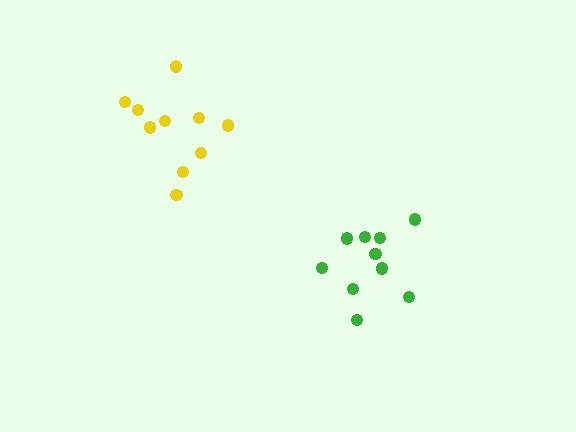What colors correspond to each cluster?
The clusters are colored: green, yellow.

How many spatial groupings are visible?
There are 2 spatial groupings.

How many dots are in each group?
Group 1: 10 dots, Group 2: 10 dots (20 total).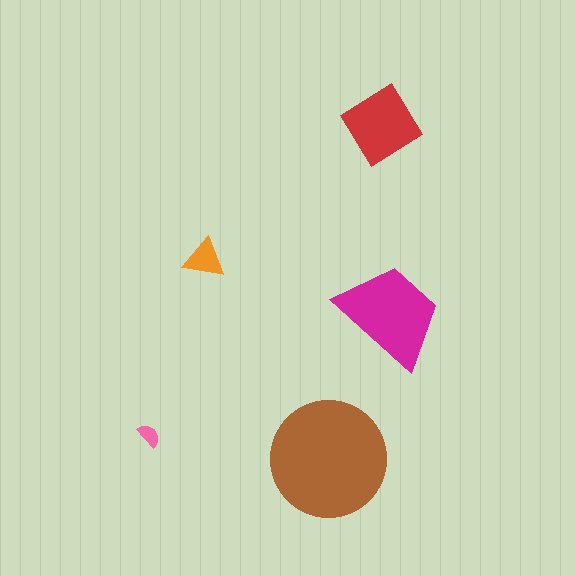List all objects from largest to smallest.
The brown circle, the magenta trapezoid, the red diamond, the orange triangle, the pink semicircle.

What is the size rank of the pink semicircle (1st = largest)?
5th.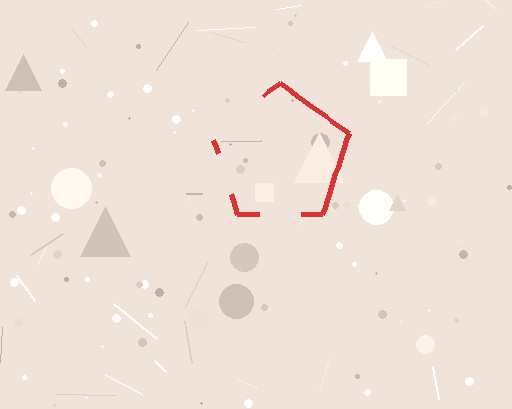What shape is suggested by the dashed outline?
The dashed outline suggests a pentagon.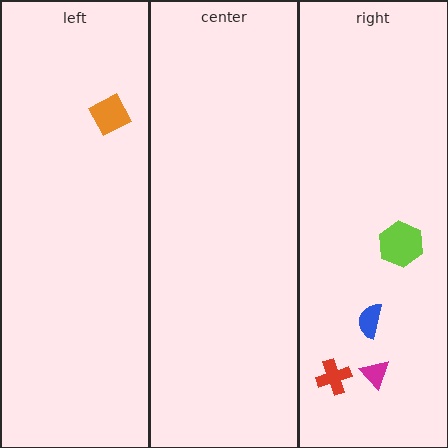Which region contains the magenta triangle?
The right region.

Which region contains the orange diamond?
The left region.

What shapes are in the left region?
The orange diamond.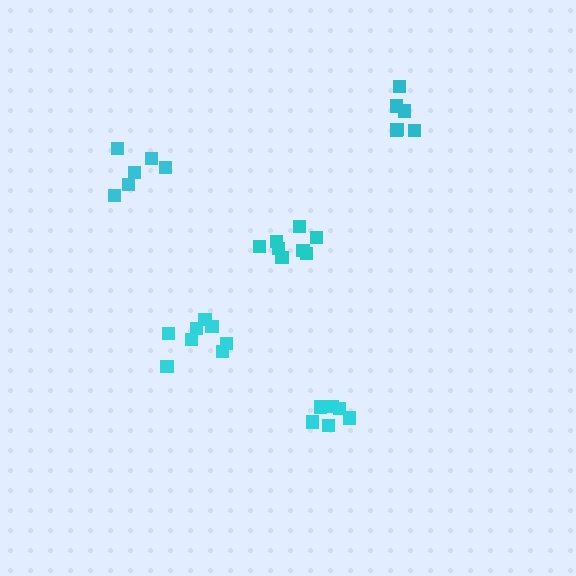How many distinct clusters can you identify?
There are 5 distinct clusters.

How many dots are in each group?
Group 1: 6 dots, Group 2: 8 dots, Group 3: 6 dots, Group 4: 8 dots, Group 5: 6 dots (34 total).